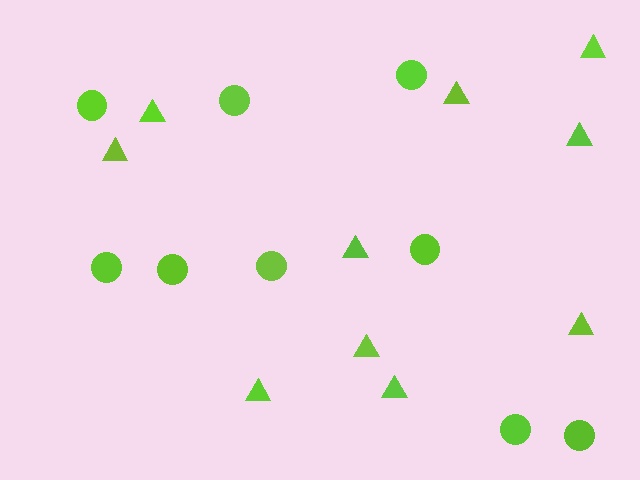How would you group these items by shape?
There are 2 groups: one group of triangles (10) and one group of circles (9).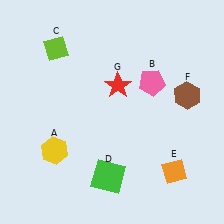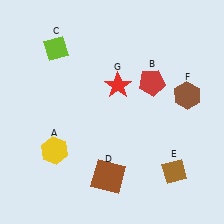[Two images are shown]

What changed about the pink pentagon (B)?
In Image 1, B is pink. In Image 2, it changed to red.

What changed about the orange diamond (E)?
In Image 1, E is orange. In Image 2, it changed to brown.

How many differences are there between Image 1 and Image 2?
There are 3 differences between the two images.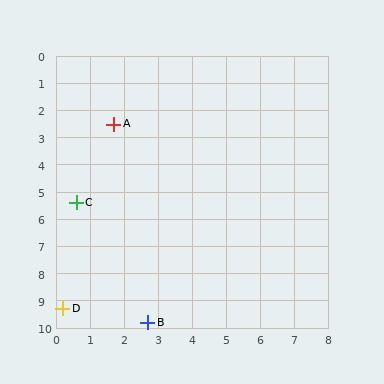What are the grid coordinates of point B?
Point B is at approximately (2.7, 9.8).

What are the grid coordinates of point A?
Point A is at approximately (1.7, 2.5).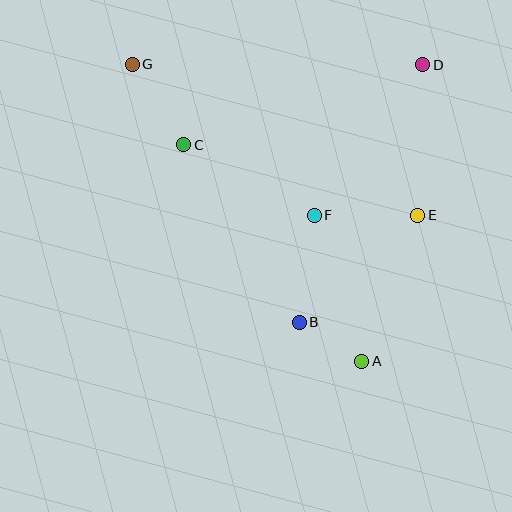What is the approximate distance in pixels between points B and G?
The distance between B and G is approximately 308 pixels.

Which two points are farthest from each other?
Points A and G are farthest from each other.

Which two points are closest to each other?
Points A and B are closest to each other.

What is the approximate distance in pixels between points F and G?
The distance between F and G is approximately 236 pixels.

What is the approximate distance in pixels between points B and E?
The distance between B and E is approximately 160 pixels.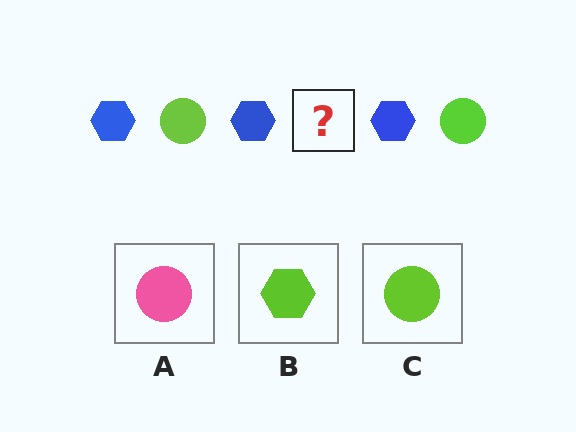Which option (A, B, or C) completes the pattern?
C.